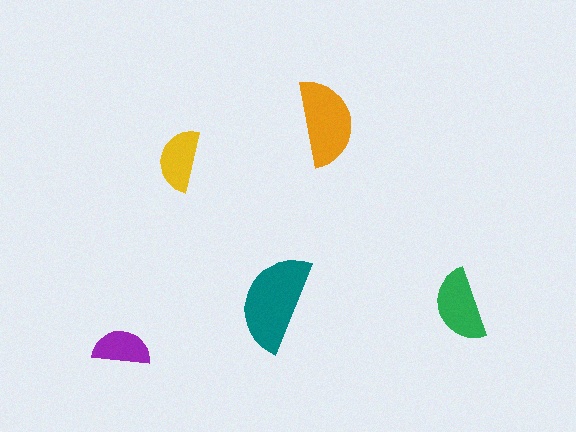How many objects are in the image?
There are 5 objects in the image.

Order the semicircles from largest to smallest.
the teal one, the orange one, the green one, the yellow one, the purple one.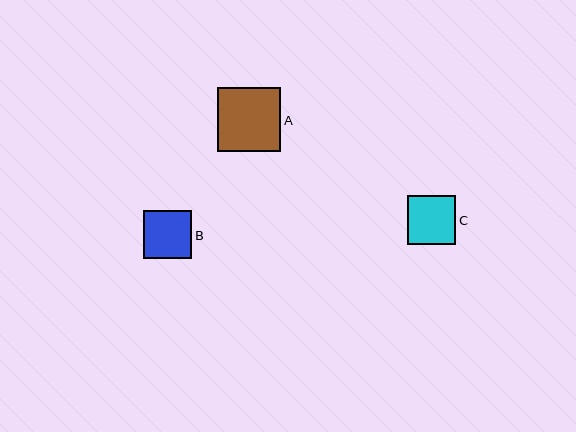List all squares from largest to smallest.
From largest to smallest: A, C, B.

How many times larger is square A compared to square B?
Square A is approximately 1.3 times the size of square B.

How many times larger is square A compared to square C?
Square A is approximately 1.3 times the size of square C.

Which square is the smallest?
Square B is the smallest with a size of approximately 48 pixels.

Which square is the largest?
Square A is the largest with a size of approximately 64 pixels.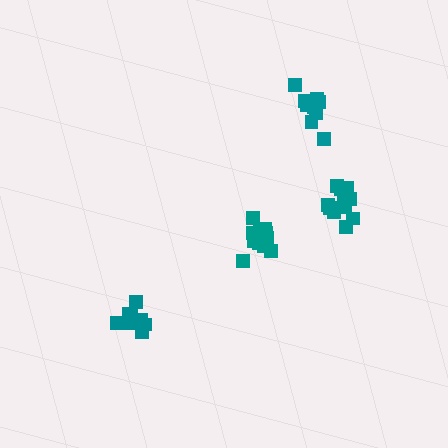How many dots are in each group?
Group 1: 11 dots, Group 2: 13 dots, Group 3: 9 dots, Group 4: 11 dots (44 total).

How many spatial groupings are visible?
There are 4 spatial groupings.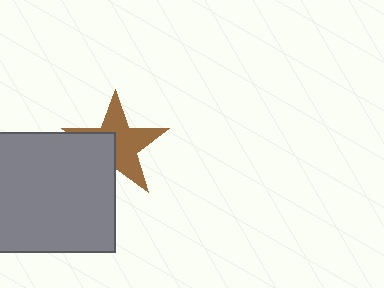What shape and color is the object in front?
The object in front is a gray square.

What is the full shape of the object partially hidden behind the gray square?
The partially hidden object is a brown star.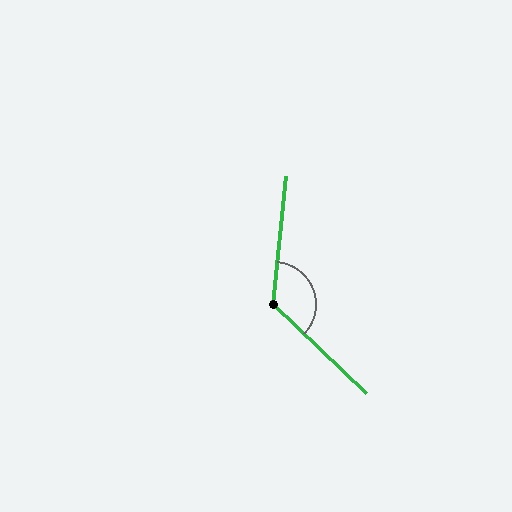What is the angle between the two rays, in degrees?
Approximately 128 degrees.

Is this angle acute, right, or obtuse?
It is obtuse.